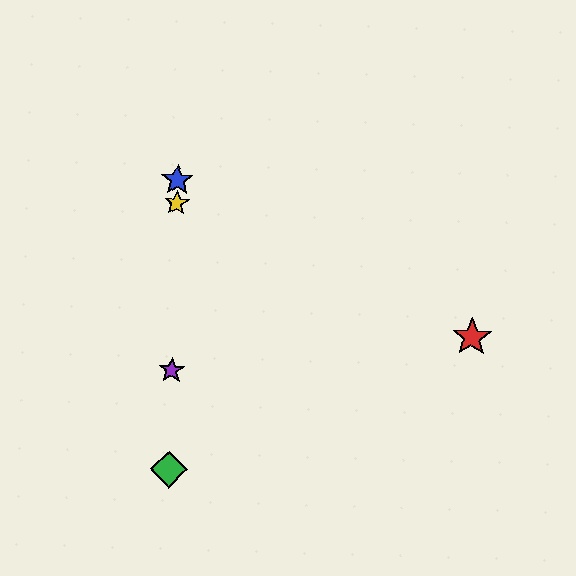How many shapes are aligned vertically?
4 shapes (the blue star, the green diamond, the yellow star, the purple star) are aligned vertically.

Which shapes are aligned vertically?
The blue star, the green diamond, the yellow star, the purple star are aligned vertically.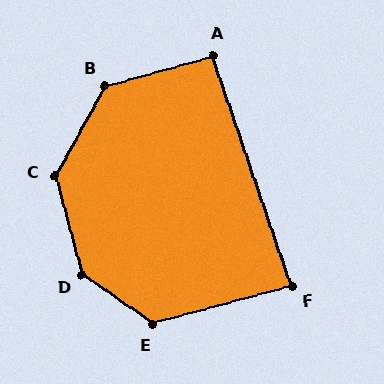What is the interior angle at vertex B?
Approximately 134 degrees (obtuse).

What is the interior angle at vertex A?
Approximately 94 degrees (approximately right).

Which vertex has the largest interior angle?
D, at approximately 140 degrees.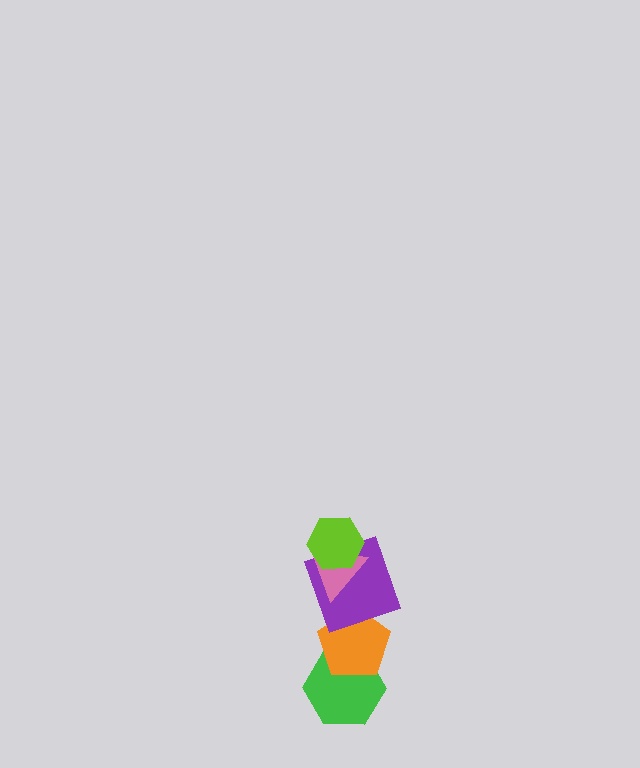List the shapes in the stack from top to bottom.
From top to bottom: the lime hexagon, the pink triangle, the purple square, the orange pentagon, the green hexagon.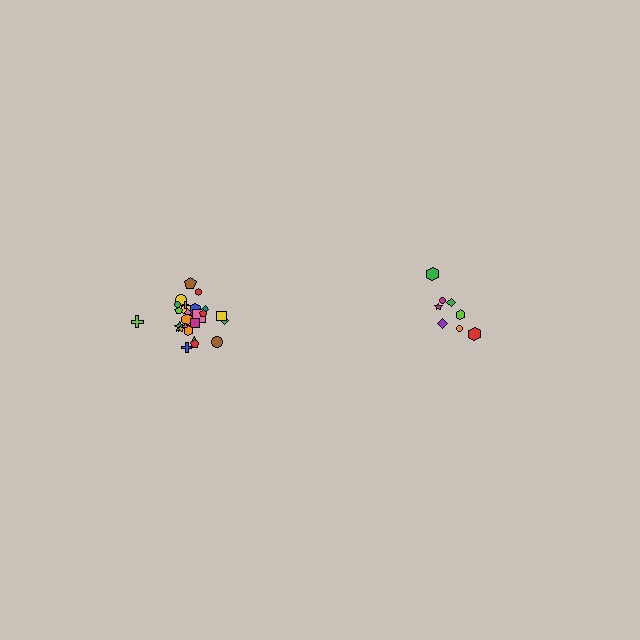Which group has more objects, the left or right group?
The left group.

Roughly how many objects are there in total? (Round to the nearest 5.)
Roughly 35 objects in total.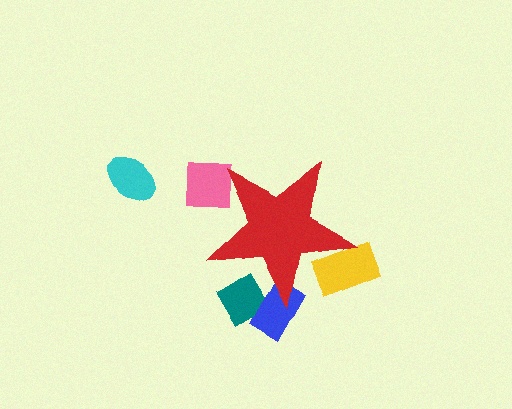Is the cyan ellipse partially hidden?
No, the cyan ellipse is fully visible.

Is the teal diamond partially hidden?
Yes, the teal diamond is partially hidden behind the red star.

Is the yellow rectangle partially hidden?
Yes, the yellow rectangle is partially hidden behind the red star.